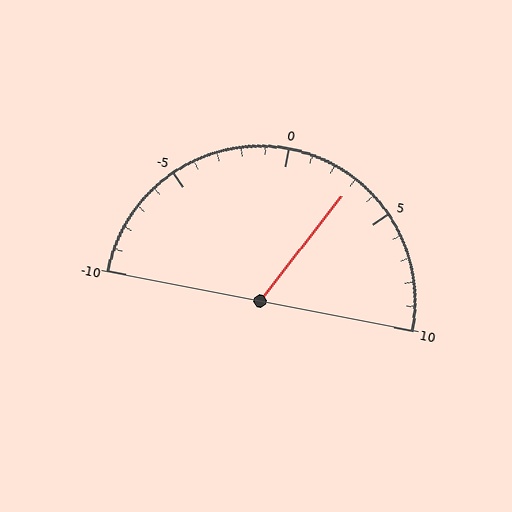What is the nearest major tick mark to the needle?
The nearest major tick mark is 5.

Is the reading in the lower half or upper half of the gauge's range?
The reading is in the upper half of the range (-10 to 10).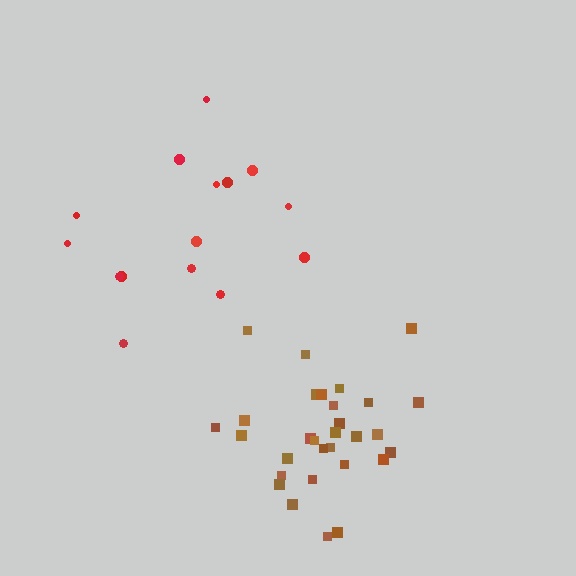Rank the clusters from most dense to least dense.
brown, red.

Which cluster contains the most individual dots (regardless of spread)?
Brown (30).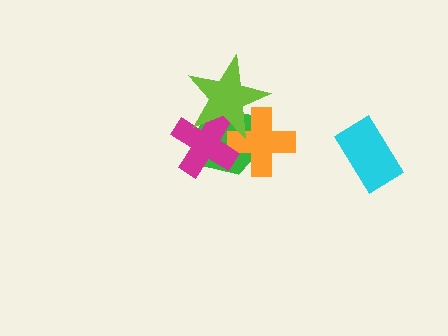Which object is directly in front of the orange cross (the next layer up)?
The magenta cross is directly in front of the orange cross.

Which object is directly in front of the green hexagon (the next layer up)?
The orange cross is directly in front of the green hexagon.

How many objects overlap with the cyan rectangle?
0 objects overlap with the cyan rectangle.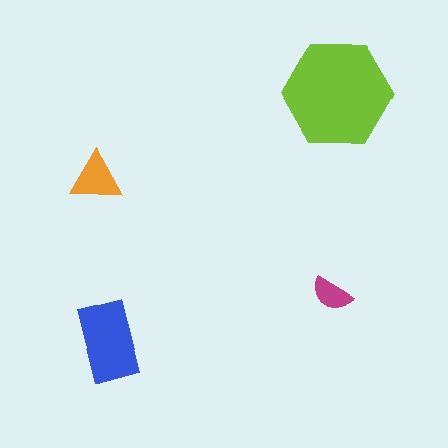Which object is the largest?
The lime hexagon.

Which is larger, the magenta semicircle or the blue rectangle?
The blue rectangle.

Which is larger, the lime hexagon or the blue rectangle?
The lime hexagon.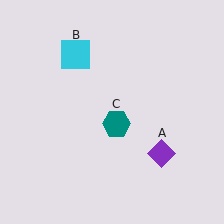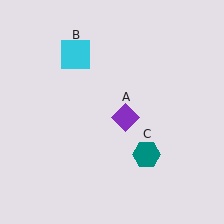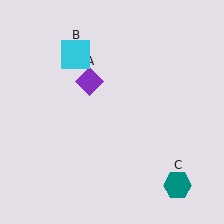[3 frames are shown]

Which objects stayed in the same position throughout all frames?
Cyan square (object B) remained stationary.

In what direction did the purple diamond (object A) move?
The purple diamond (object A) moved up and to the left.